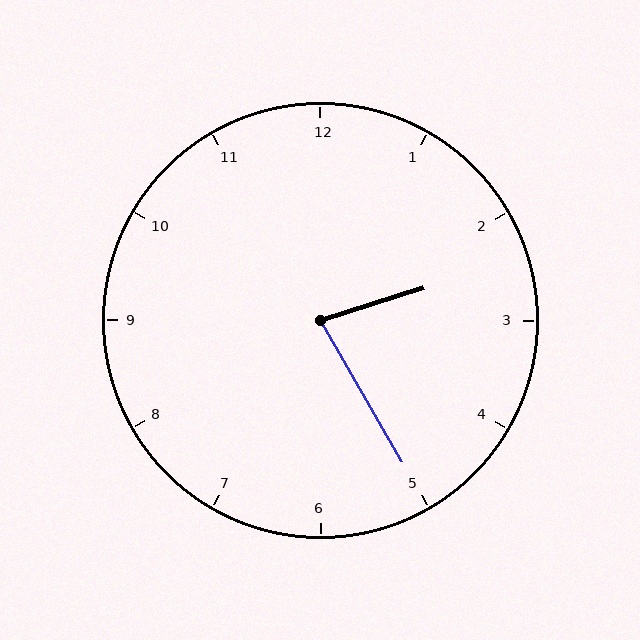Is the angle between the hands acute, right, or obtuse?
It is acute.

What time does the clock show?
2:25.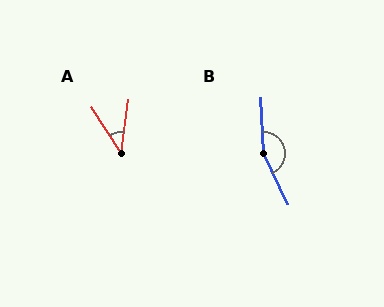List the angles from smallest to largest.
A (40°), B (158°).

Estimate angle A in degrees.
Approximately 40 degrees.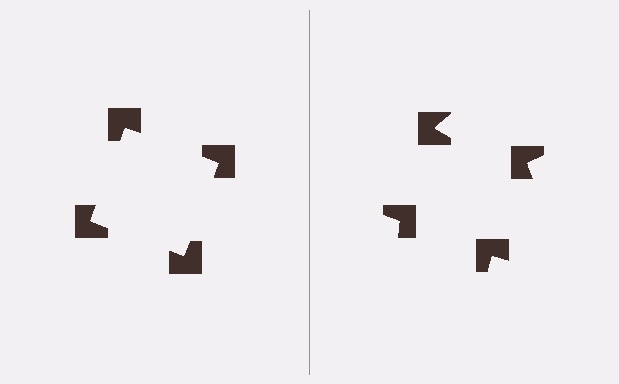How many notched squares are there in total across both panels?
8 — 4 on each side.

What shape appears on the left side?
An illusory square.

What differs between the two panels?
The notched squares are positioned identically on both sides; only the wedge orientations differ. On the left they align to a square; on the right they are misaligned.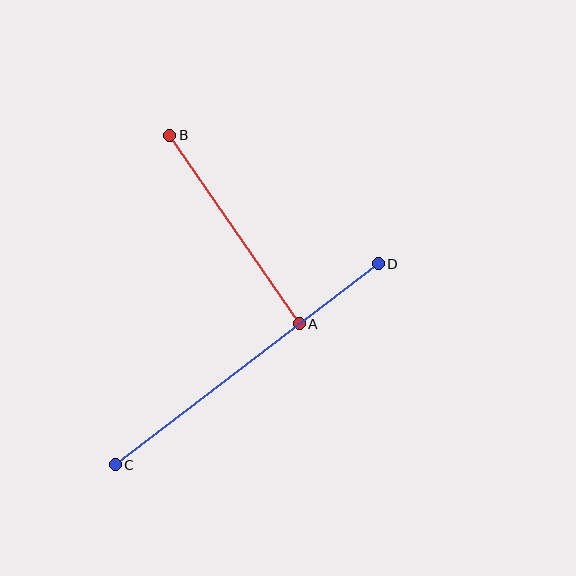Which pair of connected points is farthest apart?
Points C and D are farthest apart.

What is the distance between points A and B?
The distance is approximately 228 pixels.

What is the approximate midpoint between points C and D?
The midpoint is at approximately (247, 364) pixels.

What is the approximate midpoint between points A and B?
The midpoint is at approximately (234, 230) pixels.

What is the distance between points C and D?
The distance is approximately 331 pixels.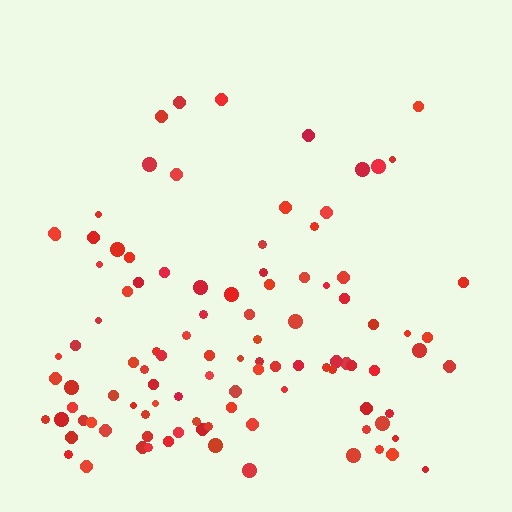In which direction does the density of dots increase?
From top to bottom, with the bottom side densest.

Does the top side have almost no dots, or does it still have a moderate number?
Still a moderate number, just noticeably fewer than the bottom.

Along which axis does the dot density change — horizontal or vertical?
Vertical.